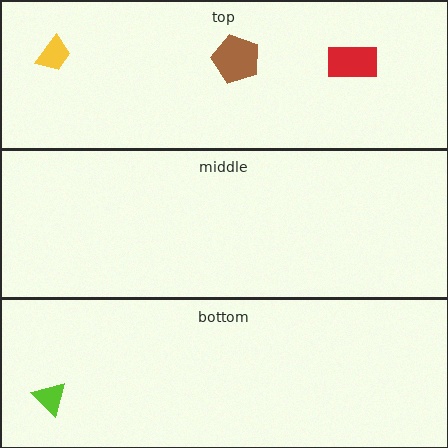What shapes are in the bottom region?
The lime triangle.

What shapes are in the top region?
The red rectangle, the brown pentagon, the yellow trapezoid.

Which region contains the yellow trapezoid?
The top region.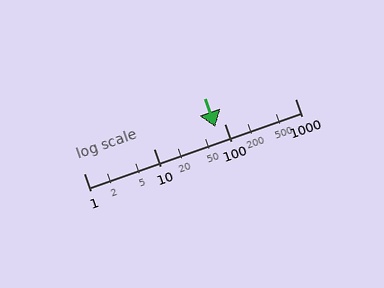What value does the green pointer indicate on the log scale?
The pointer indicates approximately 74.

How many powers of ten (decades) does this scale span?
The scale spans 3 decades, from 1 to 1000.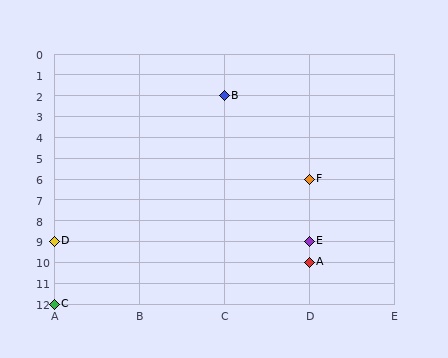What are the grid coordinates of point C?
Point C is at grid coordinates (A, 12).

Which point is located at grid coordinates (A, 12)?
Point C is at (A, 12).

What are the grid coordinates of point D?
Point D is at grid coordinates (A, 9).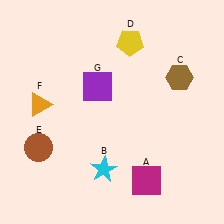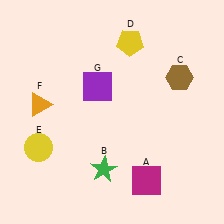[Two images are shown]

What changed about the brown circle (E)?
In Image 1, E is brown. In Image 2, it changed to yellow.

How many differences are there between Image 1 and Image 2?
There are 2 differences between the two images.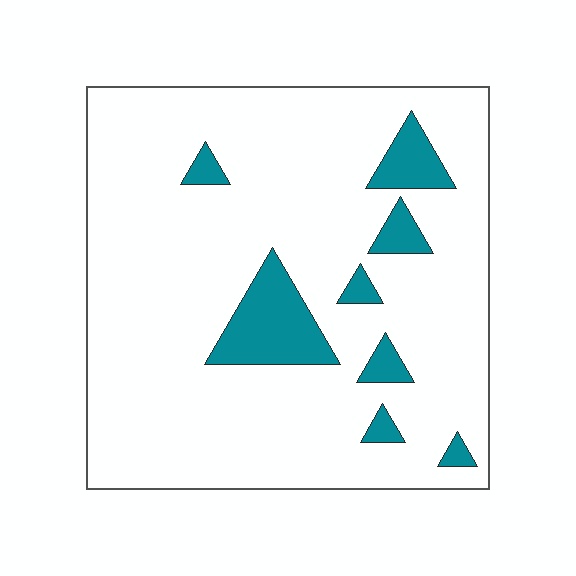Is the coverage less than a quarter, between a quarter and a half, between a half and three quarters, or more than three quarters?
Less than a quarter.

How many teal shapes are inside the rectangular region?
8.